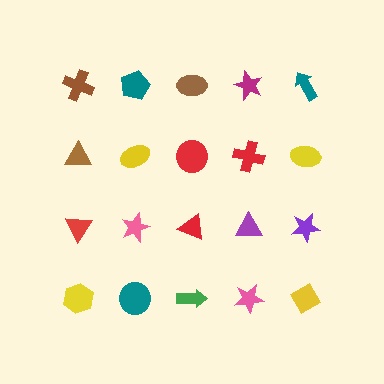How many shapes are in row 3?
5 shapes.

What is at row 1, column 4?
A magenta star.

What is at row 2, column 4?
A red cross.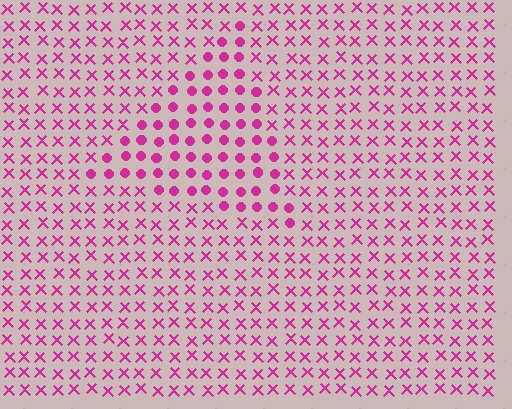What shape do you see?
I see a triangle.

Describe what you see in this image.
The image is filled with small magenta elements arranged in a uniform grid. A triangle-shaped region contains circles, while the surrounding area contains X marks. The boundary is defined purely by the change in element shape.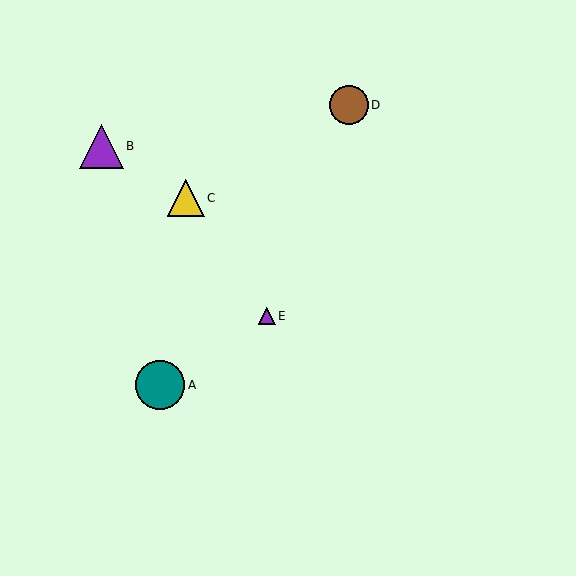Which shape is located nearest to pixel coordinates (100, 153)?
The purple triangle (labeled B) at (101, 146) is nearest to that location.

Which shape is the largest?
The teal circle (labeled A) is the largest.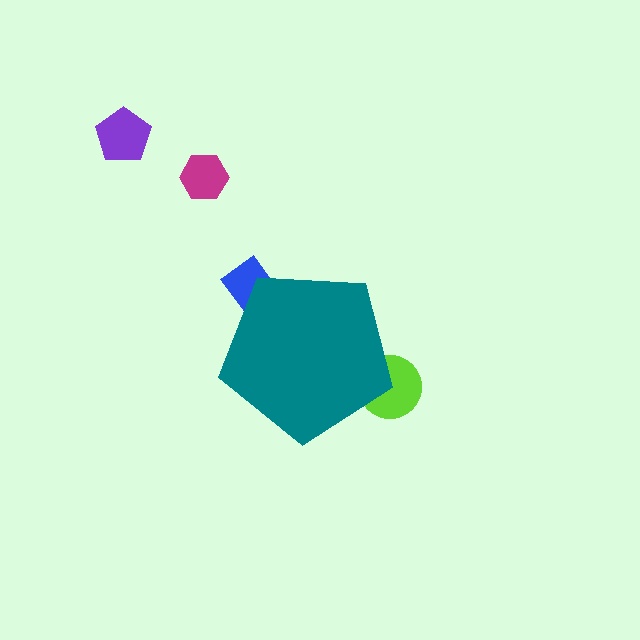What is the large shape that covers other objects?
A teal pentagon.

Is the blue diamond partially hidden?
Yes, the blue diamond is partially hidden behind the teal pentagon.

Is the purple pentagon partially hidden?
No, the purple pentagon is fully visible.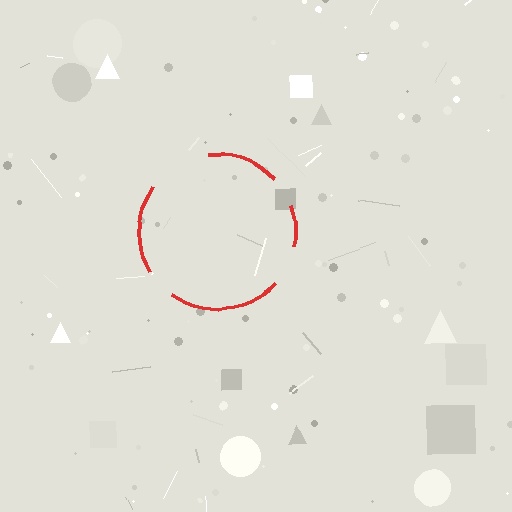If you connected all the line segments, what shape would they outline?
They would outline a circle.